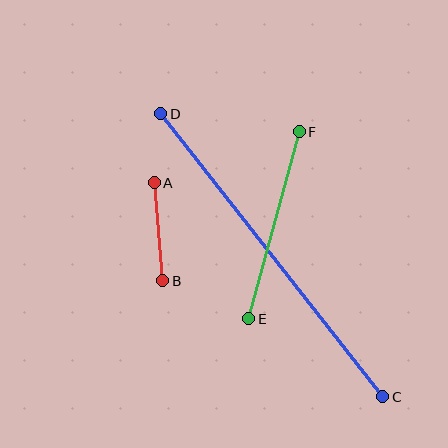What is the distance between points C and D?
The distance is approximately 359 pixels.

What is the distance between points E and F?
The distance is approximately 194 pixels.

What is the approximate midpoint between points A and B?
The midpoint is at approximately (159, 232) pixels.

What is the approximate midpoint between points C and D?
The midpoint is at approximately (272, 255) pixels.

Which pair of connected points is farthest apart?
Points C and D are farthest apart.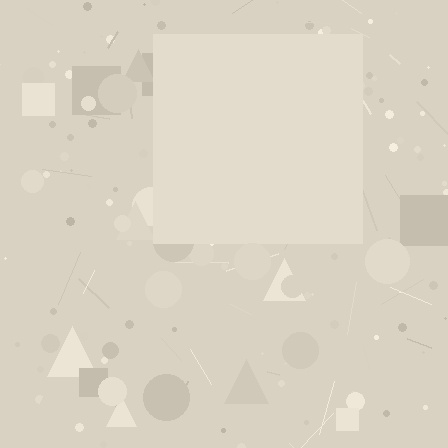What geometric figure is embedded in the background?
A square is embedded in the background.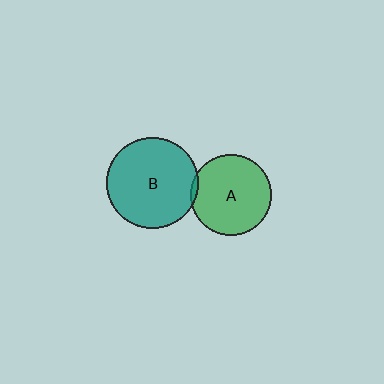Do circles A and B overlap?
Yes.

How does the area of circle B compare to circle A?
Approximately 1.3 times.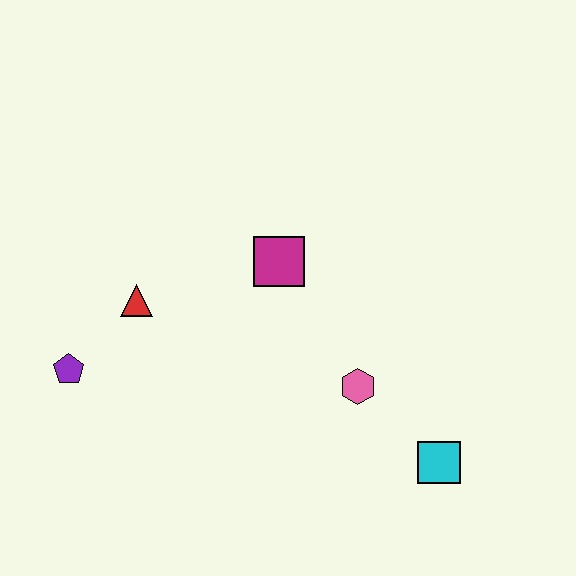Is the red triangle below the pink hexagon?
No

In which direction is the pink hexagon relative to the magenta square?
The pink hexagon is below the magenta square.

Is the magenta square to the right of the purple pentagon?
Yes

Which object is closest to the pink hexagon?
The cyan square is closest to the pink hexagon.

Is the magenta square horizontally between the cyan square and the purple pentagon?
Yes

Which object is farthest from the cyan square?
The purple pentagon is farthest from the cyan square.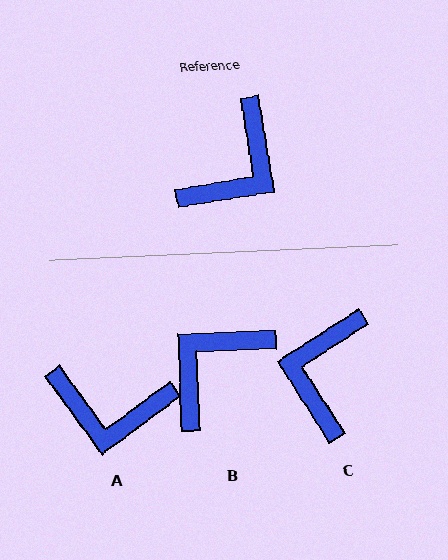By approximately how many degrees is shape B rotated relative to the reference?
Approximately 173 degrees counter-clockwise.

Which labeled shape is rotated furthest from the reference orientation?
B, about 173 degrees away.